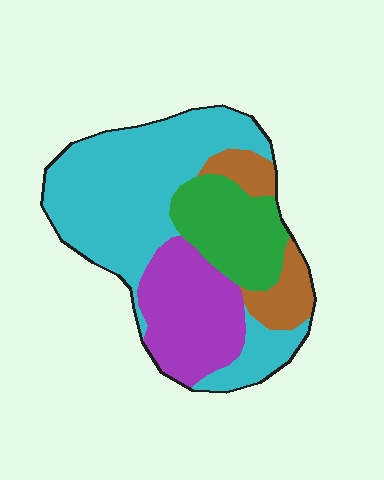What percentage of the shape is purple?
Purple takes up between a sixth and a third of the shape.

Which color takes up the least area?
Brown, at roughly 10%.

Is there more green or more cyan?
Cyan.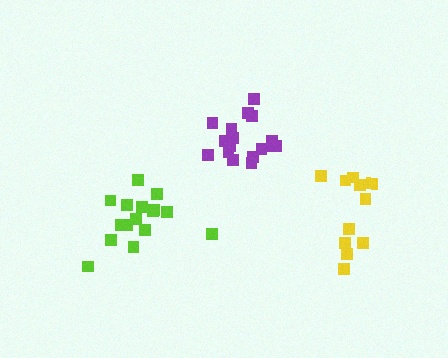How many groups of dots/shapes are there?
There are 3 groups.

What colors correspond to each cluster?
The clusters are colored: lime, yellow, purple.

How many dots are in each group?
Group 1: 16 dots, Group 2: 11 dots, Group 3: 17 dots (44 total).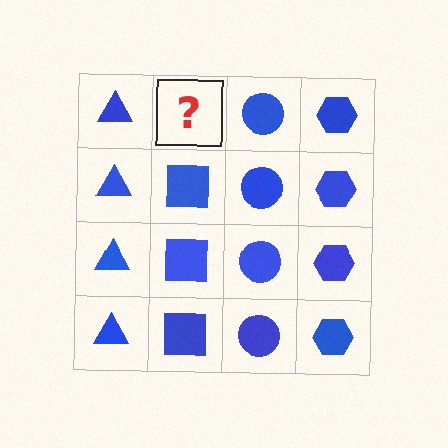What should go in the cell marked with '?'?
The missing cell should contain a blue square.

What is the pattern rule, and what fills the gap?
The rule is that each column has a consistent shape. The gap should be filled with a blue square.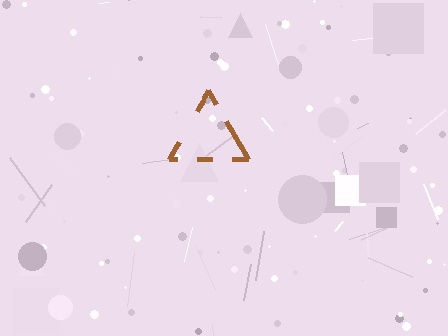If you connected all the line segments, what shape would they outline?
They would outline a triangle.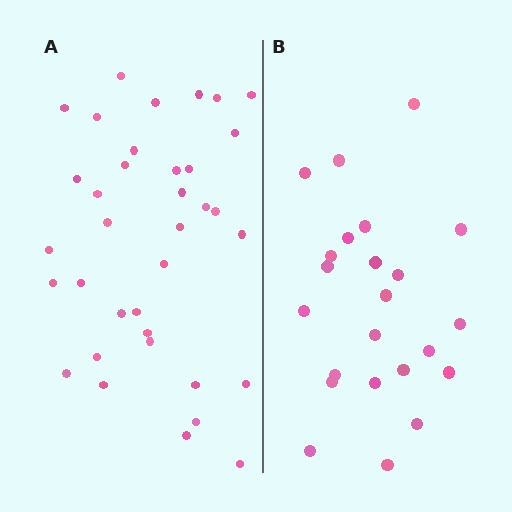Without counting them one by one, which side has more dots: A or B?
Region A (the left region) has more dots.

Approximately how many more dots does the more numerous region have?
Region A has approximately 15 more dots than region B.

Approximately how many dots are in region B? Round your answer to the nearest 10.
About 20 dots. (The exact count is 23, which rounds to 20.)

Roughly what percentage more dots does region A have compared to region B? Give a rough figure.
About 55% more.